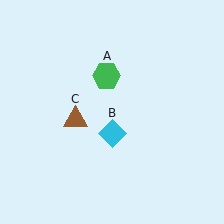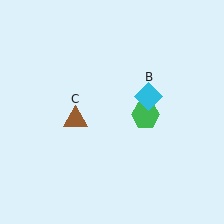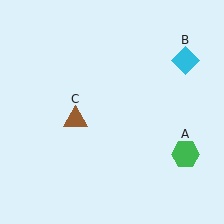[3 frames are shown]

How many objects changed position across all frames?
2 objects changed position: green hexagon (object A), cyan diamond (object B).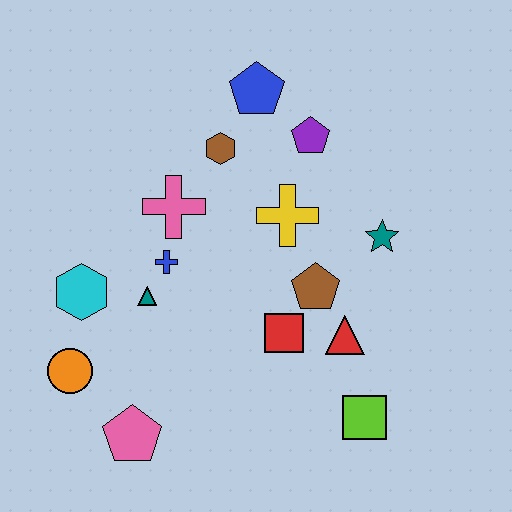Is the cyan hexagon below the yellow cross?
Yes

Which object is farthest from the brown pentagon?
The orange circle is farthest from the brown pentagon.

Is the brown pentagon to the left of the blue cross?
No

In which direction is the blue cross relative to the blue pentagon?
The blue cross is below the blue pentagon.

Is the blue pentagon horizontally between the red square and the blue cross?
Yes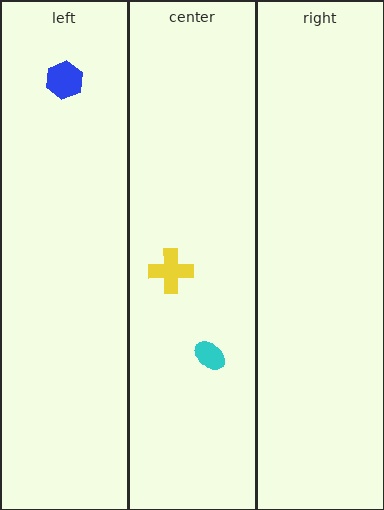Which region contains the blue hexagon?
The left region.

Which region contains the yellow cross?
The center region.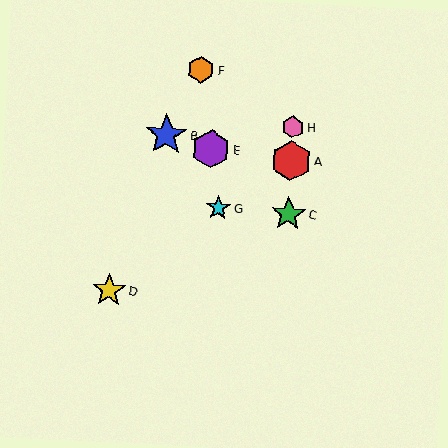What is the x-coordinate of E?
Object E is at x≈211.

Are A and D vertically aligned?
No, A is at x≈291 and D is at x≈109.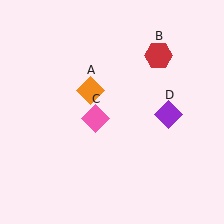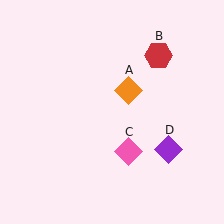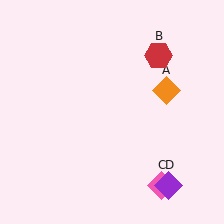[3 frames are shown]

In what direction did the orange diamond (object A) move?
The orange diamond (object A) moved right.